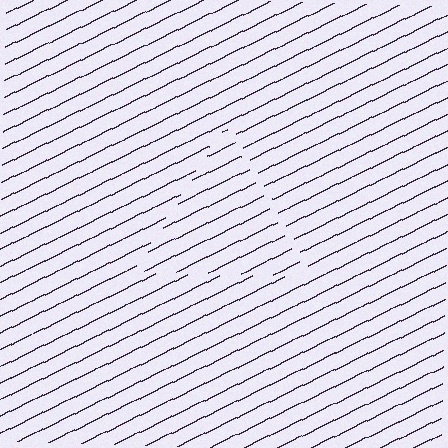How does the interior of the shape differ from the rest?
The interior of the shape contains the same grating, shifted by half a period — the contour is defined by the phase discontinuity where line-ends from the inner and outer gratings abut.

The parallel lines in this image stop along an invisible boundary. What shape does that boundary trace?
An illusory triangle. The interior of the shape contains the same grating, shifted by half a period — the contour is defined by the phase discontinuity where line-ends from the inner and outer gratings abut.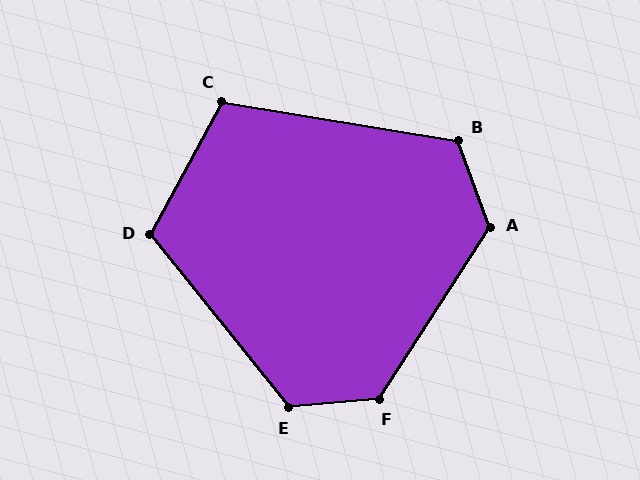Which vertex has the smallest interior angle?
C, at approximately 109 degrees.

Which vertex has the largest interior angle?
F, at approximately 128 degrees.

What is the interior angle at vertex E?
Approximately 124 degrees (obtuse).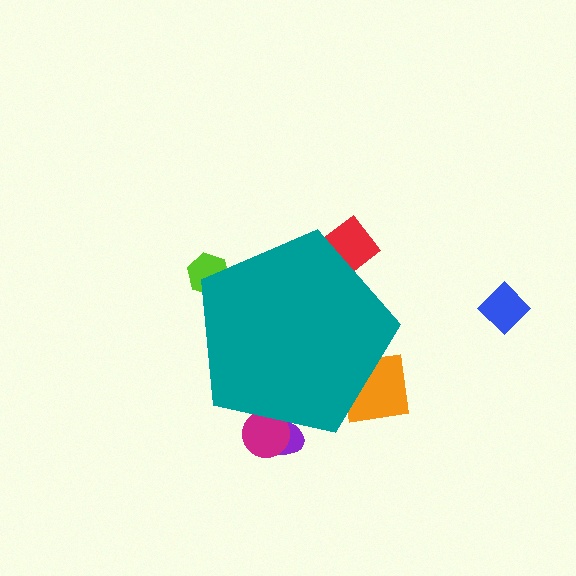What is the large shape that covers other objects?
A teal pentagon.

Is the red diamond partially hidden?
Yes, the red diamond is partially hidden behind the teal pentagon.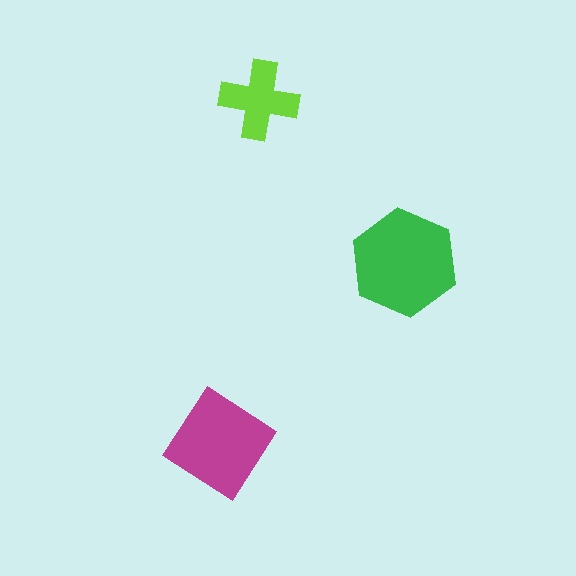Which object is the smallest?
The lime cross.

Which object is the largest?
The green hexagon.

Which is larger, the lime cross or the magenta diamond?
The magenta diamond.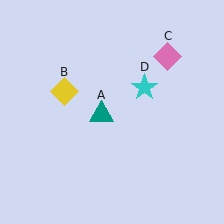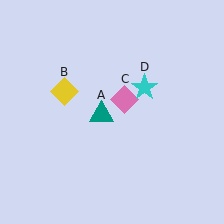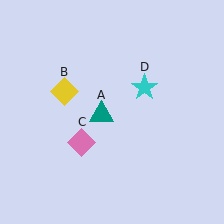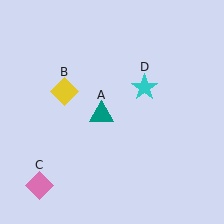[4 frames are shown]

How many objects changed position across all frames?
1 object changed position: pink diamond (object C).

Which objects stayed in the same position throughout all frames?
Teal triangle (object A) and yellow diamond (object B) and cyan star (object D) remained stationary.